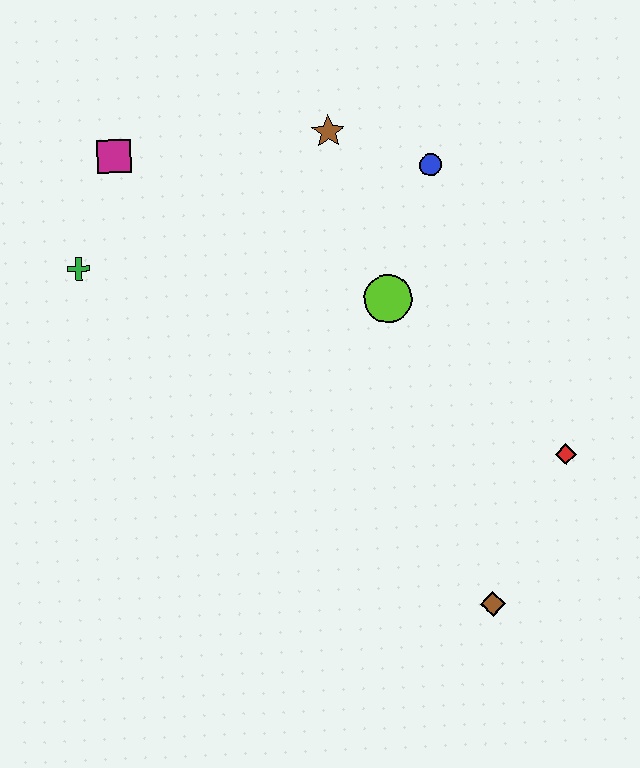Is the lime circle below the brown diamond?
No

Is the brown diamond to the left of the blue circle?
No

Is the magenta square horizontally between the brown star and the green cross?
Yes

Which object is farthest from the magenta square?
The brown diamond is farthest from the magenta square.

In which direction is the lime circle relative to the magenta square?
The lime circle is to the right of the magenta square.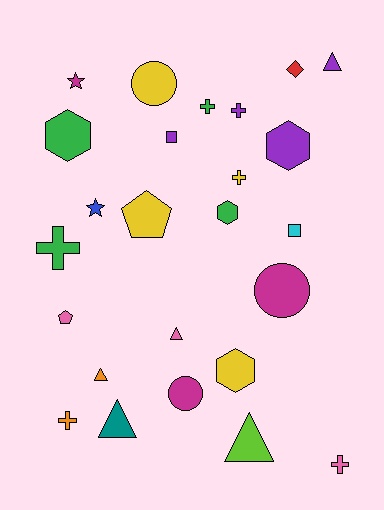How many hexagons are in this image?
There are 4 hexagons.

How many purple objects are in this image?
There are 4 purple objects.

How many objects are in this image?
There are 25 objects.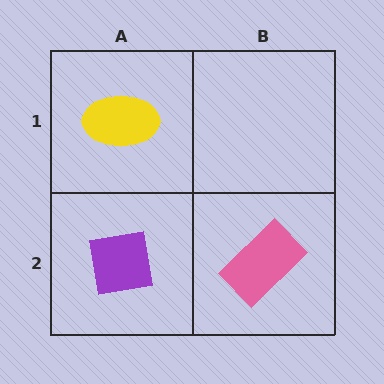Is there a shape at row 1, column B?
No, that cell is empty.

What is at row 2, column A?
A purple square.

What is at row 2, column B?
A pink rectangle.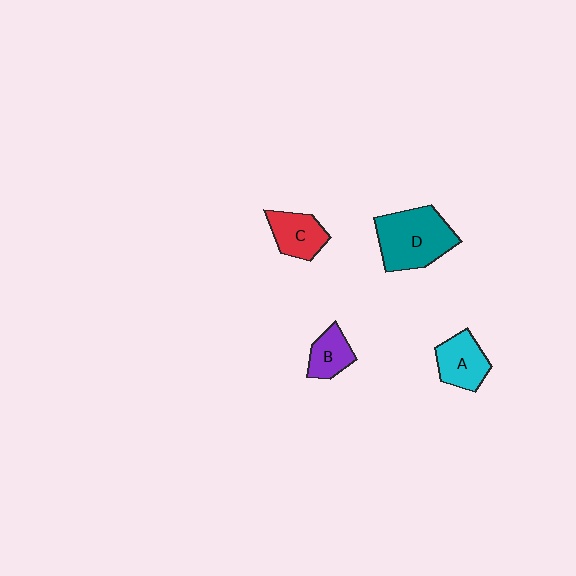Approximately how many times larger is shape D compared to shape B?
Approximately 2.3 times.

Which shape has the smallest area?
Shape B (purple).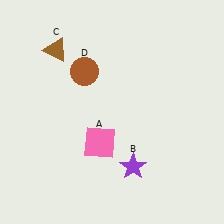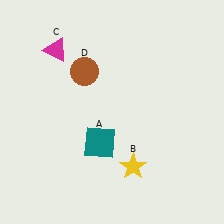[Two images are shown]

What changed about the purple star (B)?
In Image 1, B is purple. In Image 2, it changed to yellow.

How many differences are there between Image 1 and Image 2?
There are 3 differences between the two images.